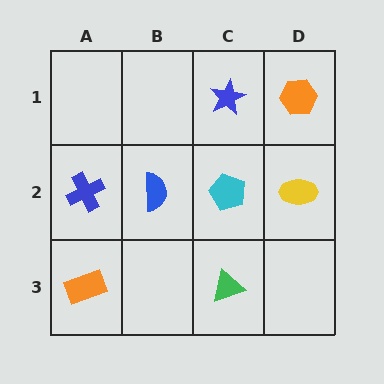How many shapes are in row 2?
4 shapes.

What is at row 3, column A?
An orange rectangle.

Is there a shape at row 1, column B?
No, that cell is empty.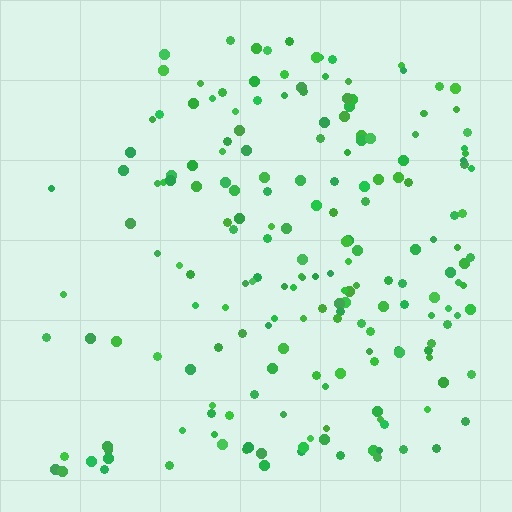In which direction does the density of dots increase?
From left to right, with the right side densest.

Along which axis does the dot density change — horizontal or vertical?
Horizontal.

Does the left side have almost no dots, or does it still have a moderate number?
Still a moderate number, just noticeably fewer than the right.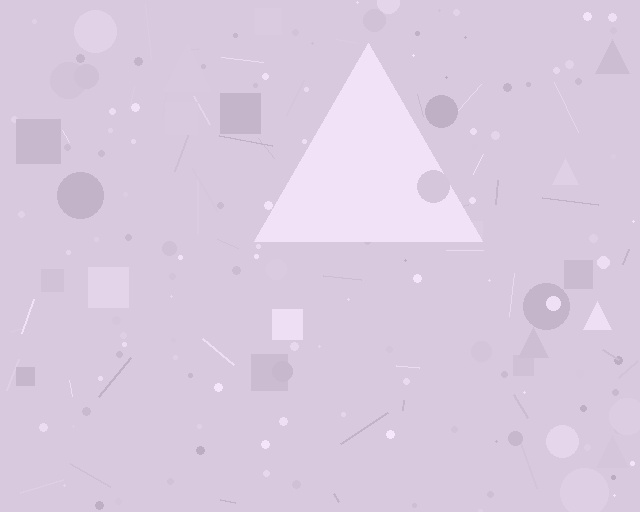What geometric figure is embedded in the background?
A triangle is embedded in the background.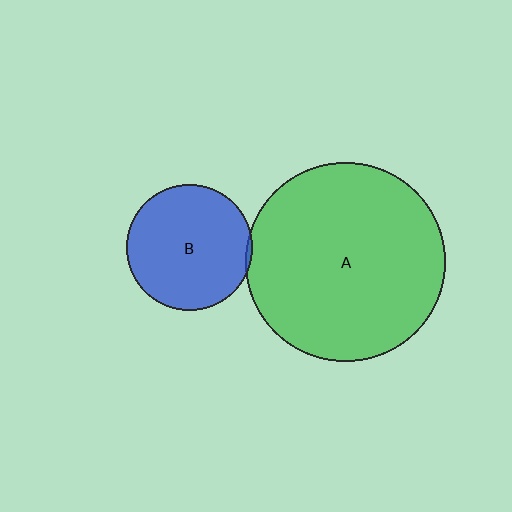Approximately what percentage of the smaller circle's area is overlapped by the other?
Approximately 5%.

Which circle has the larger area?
Circle A (green).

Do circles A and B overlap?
Yes.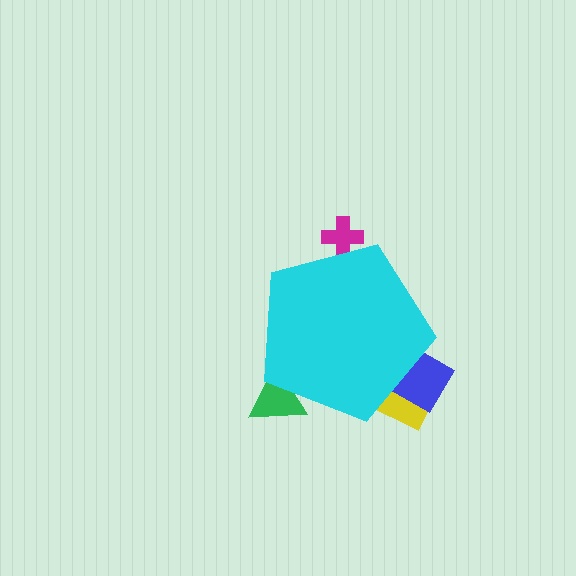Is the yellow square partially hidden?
Yes, the yellow square is partially hidden behind the cyan pentagon.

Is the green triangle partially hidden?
Yes, the green triangle is partially hidden behind the cyan pentagon.